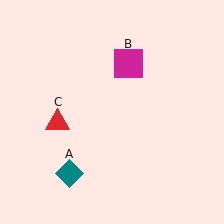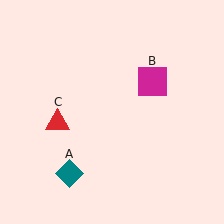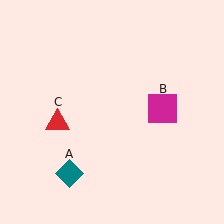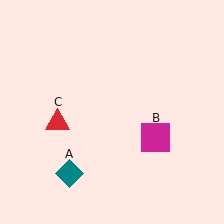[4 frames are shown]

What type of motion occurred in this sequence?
The magenta square (object B) rotated clockwise around the center of the scene.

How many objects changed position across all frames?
1 object changed position: magenta square (object B).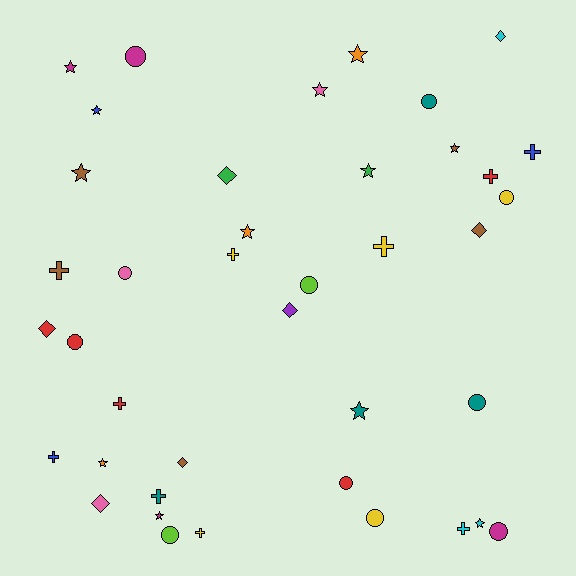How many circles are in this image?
There are 11 circles.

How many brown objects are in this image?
There are 5 brown objects.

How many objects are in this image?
There are 40 objects.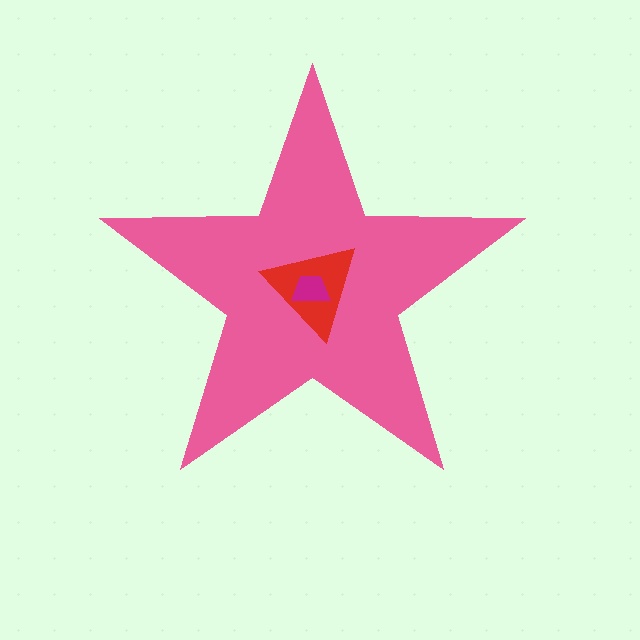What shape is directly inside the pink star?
The red triangle.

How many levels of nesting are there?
3.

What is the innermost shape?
The magenta trapezoid.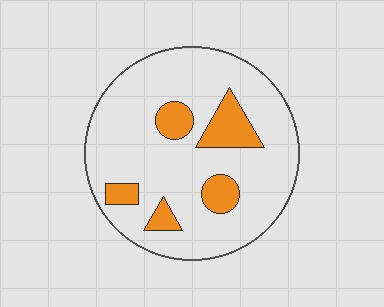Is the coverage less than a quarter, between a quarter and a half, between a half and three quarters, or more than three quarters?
Less than a quarter.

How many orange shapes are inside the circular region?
5.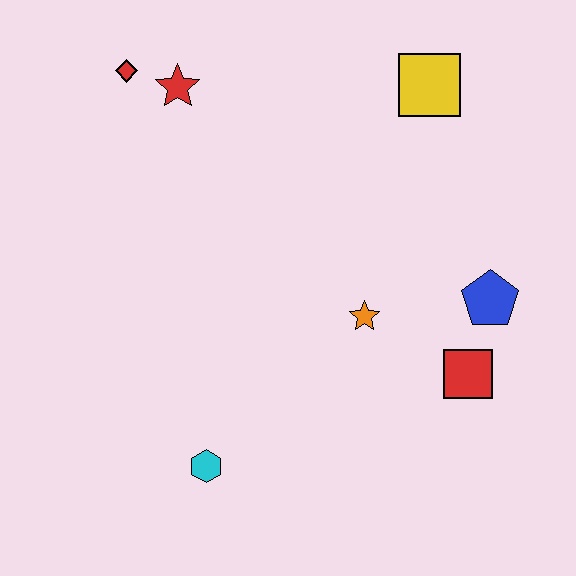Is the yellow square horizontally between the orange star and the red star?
No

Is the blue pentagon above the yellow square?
No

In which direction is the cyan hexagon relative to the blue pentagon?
The cyan hexagon is to the left of the blue pentagon.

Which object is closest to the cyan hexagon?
The orange star is closest to the cyan hexagon.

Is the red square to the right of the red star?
Yes